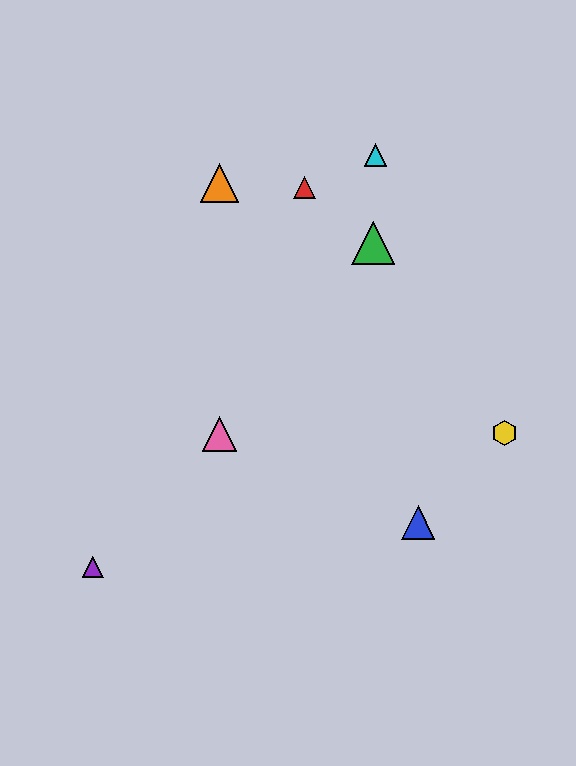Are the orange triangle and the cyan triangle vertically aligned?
No, the orange triangle is at x≈220 and the cyan triangle is at x≈376.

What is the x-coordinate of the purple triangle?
The purple triangle is at x≈93.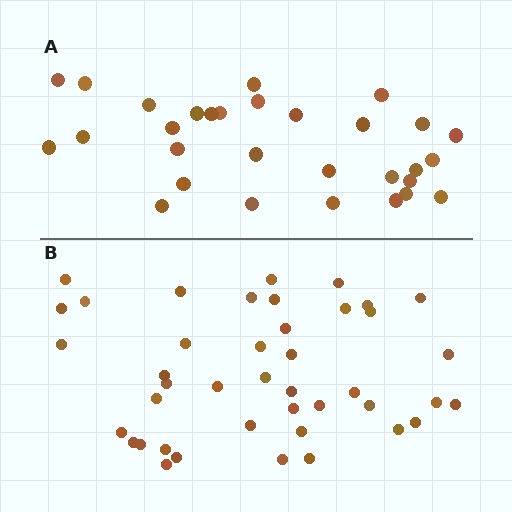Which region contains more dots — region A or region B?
Region B (the bottom region) has more dots.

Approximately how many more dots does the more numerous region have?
Region B has roughly 12 or so more dots than region A.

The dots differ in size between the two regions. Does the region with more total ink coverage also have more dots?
No. Region A has more total ink coverage because its dots are larger, but region B actually contains more individual dots. Total area can be misleading — the number of items is what matters here.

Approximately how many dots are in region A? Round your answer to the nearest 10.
About 30 dots.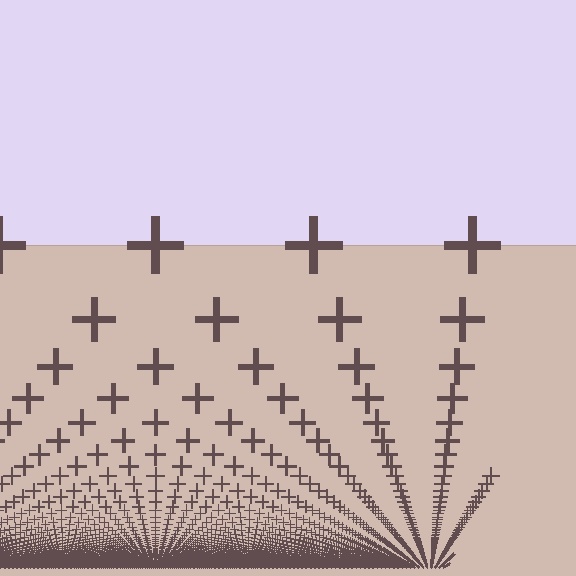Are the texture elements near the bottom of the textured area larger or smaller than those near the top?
Smaller. The gradient is inverted — elements near the bottom are smaller and denser.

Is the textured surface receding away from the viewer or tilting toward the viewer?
The surface appears to tilt toward the viewer. Texture elements get larger and sparser toward the top.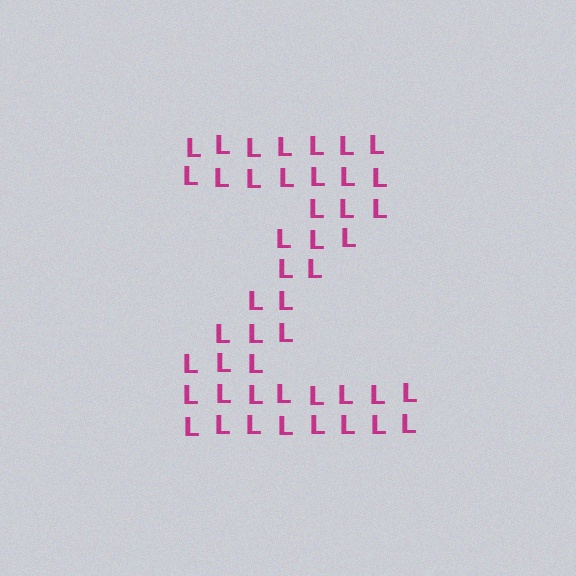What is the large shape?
The large shape is the letter Z.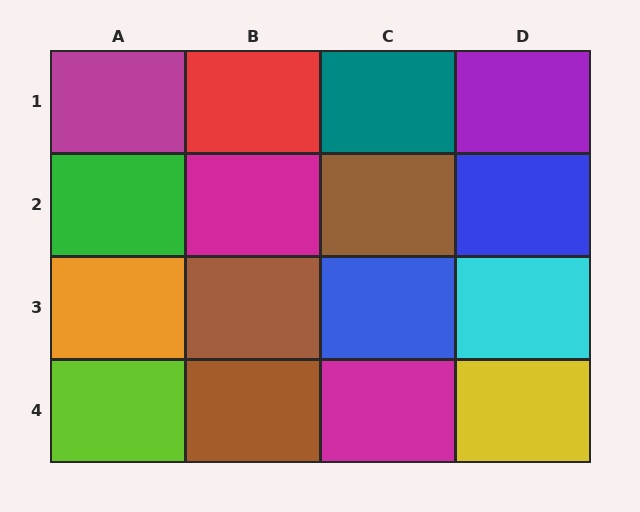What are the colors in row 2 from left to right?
Green, magenta, brown, blue.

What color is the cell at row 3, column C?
Blue.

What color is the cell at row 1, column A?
Magenta.